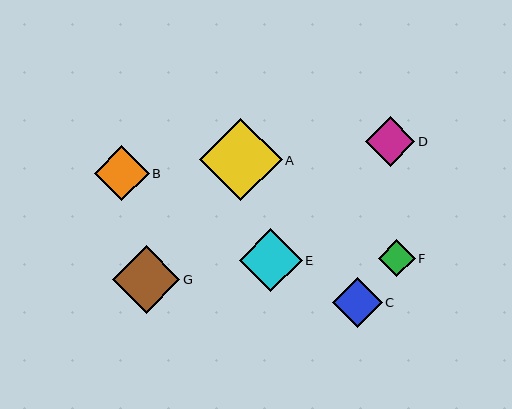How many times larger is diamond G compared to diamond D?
Diamond G is approximately 1.4 times the size of diamond D.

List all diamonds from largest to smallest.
From largest to smallest: A, G, E, B, C, D, F.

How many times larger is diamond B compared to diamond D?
Diamond B is approximately 1.1 times the size of diamond D.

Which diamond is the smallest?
Diamond F is the smallest with a size of approximately 37 pixels.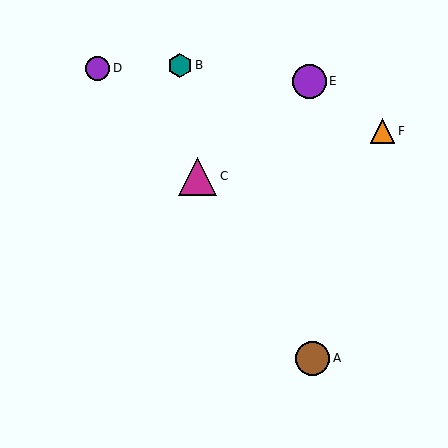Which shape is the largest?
The magenta triangle (labeled C) is the largest.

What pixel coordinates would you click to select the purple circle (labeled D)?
Click at (98, 68) to select the purple circle D.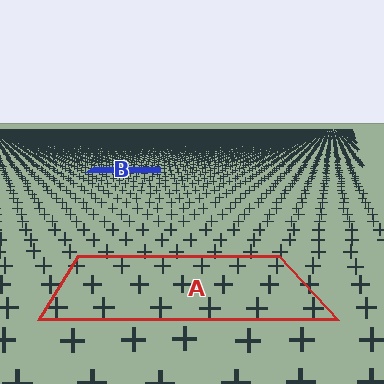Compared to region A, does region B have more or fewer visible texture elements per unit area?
Region B has more texture elements per unit area — they are packed more densely because it is farther away.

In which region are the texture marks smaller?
The texture marks are smaller in region B, because it is farther away.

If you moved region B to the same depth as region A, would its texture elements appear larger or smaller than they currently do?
They would appear larger. At a closer depth, the same texture elements are projected at a bigger on-screen size.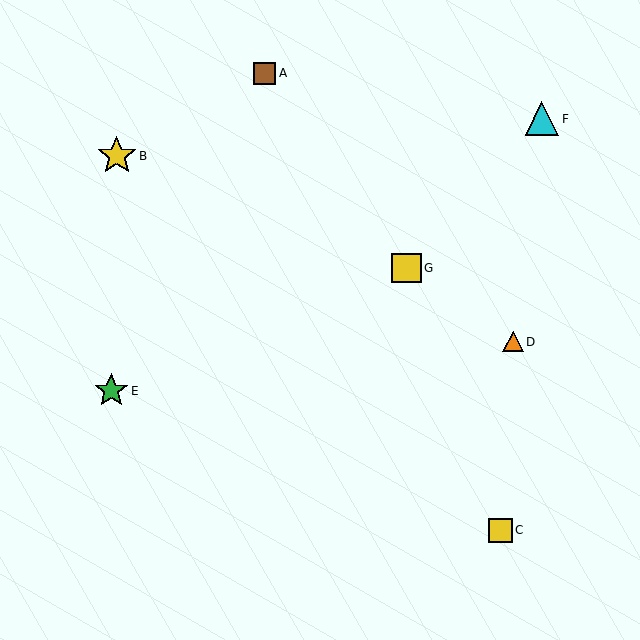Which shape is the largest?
The yellow star (labeled B) is the largest.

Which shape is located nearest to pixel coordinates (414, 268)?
The yellow square (labeled G) at (406, 268) is nearest to that location.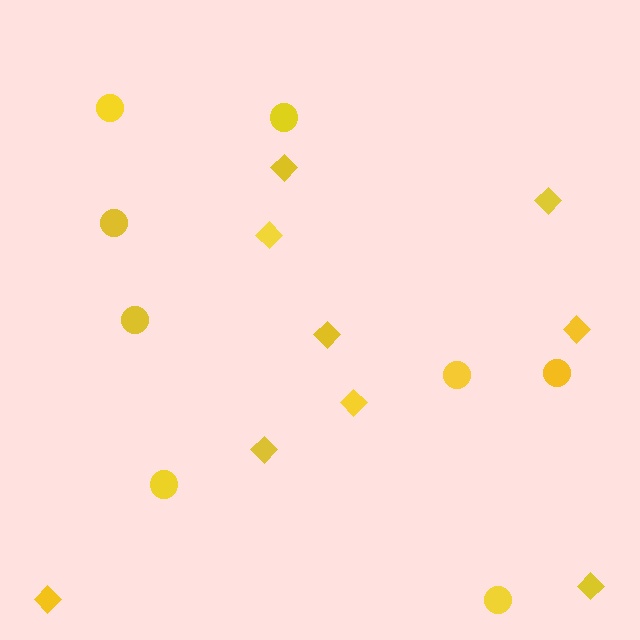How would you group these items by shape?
There are 2 groups: one group of diamonds (9) and one group of circles (8).